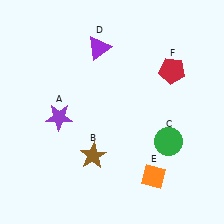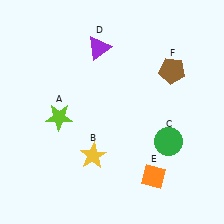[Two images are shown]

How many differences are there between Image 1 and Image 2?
There are 3 differences between the two images.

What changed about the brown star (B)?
In Image 1, B is brown. In Image 2, it changed to yellow.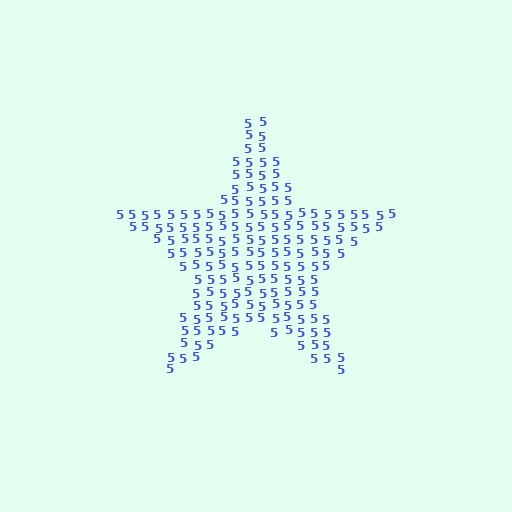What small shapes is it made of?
It is made of small digit 5's.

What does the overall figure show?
The overall figure shows a star.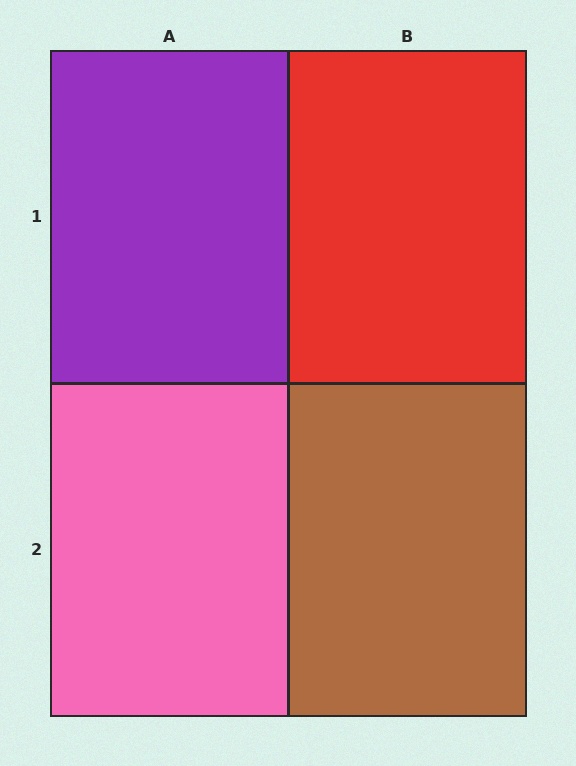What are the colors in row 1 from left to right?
Purple, red.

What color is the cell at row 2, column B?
Brown.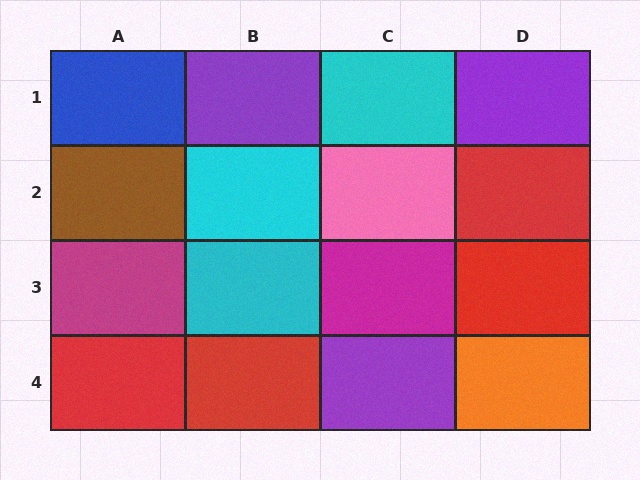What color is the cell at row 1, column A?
Blue.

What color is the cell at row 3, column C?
Magenta.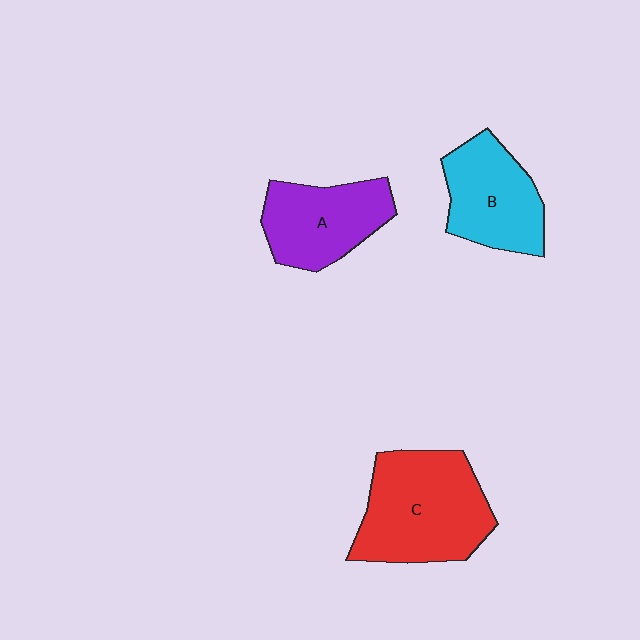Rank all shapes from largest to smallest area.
From largest to smallest: C (red), A (purple), B (cyan).